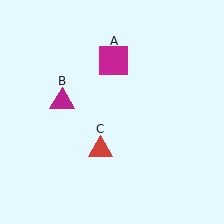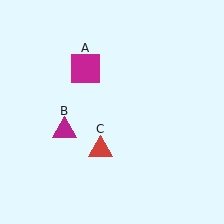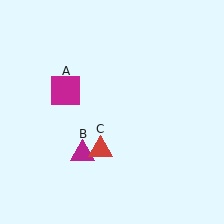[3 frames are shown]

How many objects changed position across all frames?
2 objects changed position: magenta square (object A), magenta triangle (object B).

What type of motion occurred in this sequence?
The magenta square (object A), magenta triangle (object B) rotated counterclockwise around the center of the scene.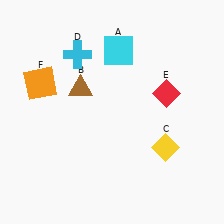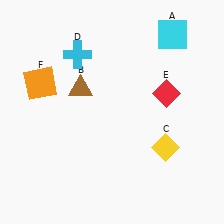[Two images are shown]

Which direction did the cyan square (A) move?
The cyan square (A) moved right.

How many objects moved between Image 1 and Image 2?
1 object moved between the two images.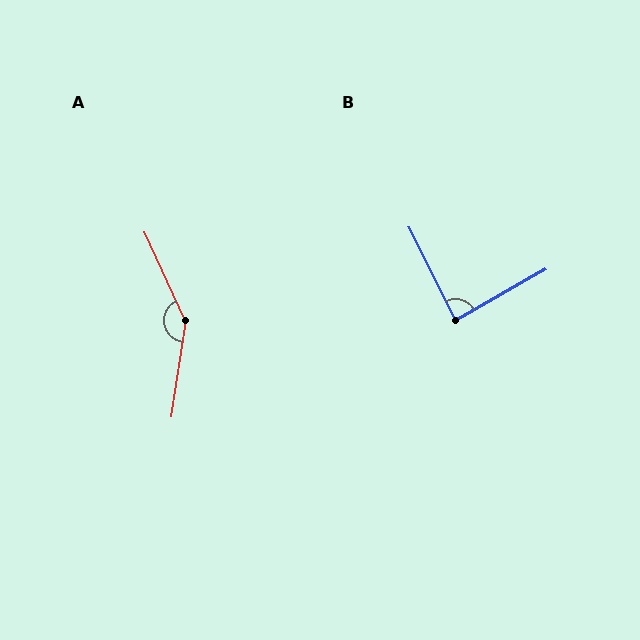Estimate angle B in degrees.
Approximately 86 degrees.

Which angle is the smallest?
B, at approximately 86 degrees.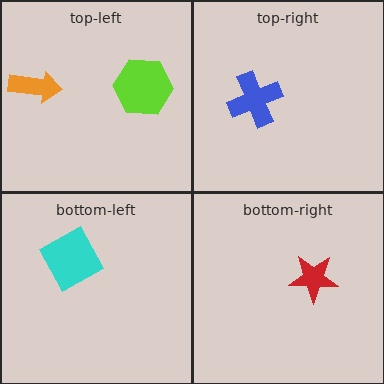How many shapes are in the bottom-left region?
1.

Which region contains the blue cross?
The top-right region.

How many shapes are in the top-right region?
1.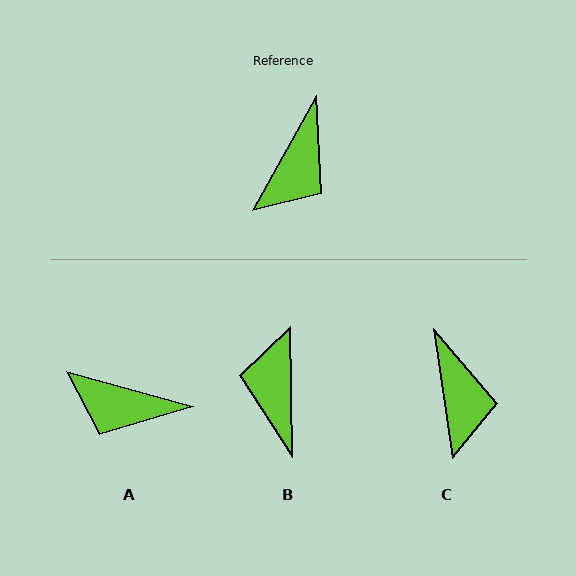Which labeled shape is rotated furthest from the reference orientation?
B, about 150 degrees away.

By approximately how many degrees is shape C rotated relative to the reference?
Approximately 38 degrees counter-clockwise.